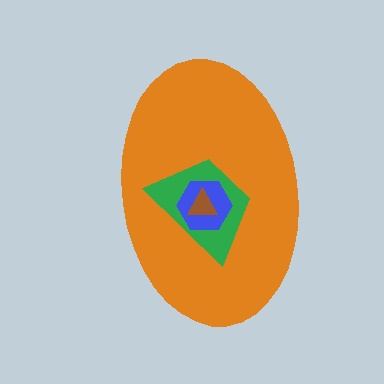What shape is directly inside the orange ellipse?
The green trapezoid.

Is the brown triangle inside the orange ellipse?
Yes.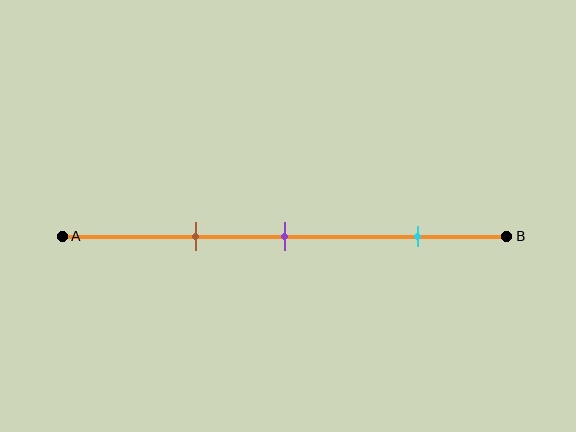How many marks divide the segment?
There are 3 marks dividing the segment.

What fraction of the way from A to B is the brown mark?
The brown mark is approximately 30% (0.3) of the way from A to B.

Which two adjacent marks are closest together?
The brown and purple marks are the closest adjacent pair.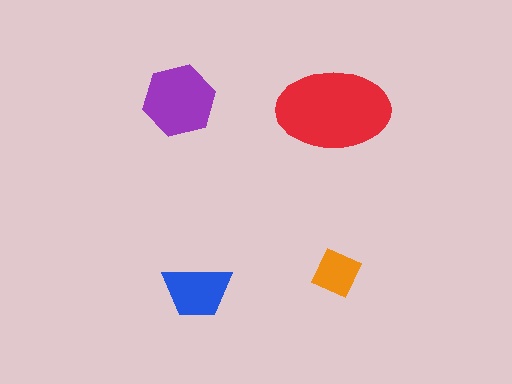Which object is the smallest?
The orange diamond.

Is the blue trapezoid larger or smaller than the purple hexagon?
Smaller.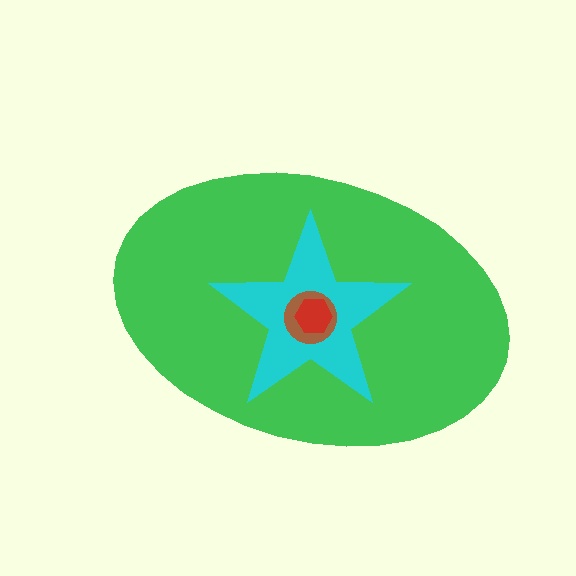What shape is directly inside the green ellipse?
The cyan star.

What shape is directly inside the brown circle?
The red hexagon.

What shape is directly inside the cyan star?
The brown circle.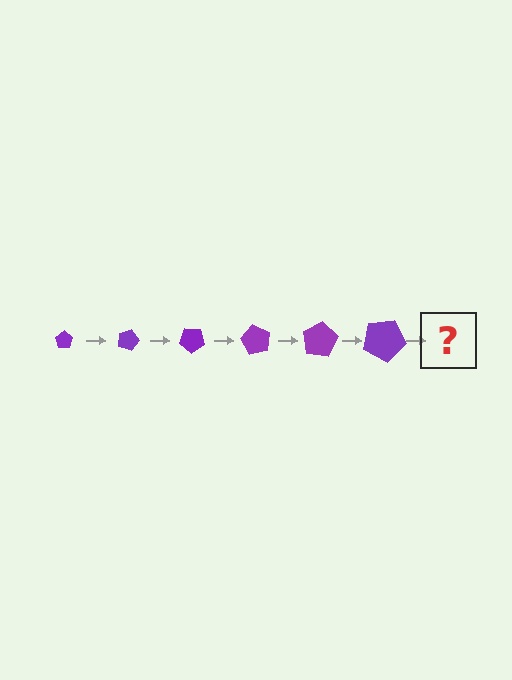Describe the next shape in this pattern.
It should be a pentagon, larger than the previous one and rotated 120 degrees from the start.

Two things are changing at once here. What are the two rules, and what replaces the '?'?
The two rules are that the pentagon grows larger each step and it rotates 20 degrees each step. The '?' should be a pentagon, larger than the previous one and rotated 120 degrees from the start.